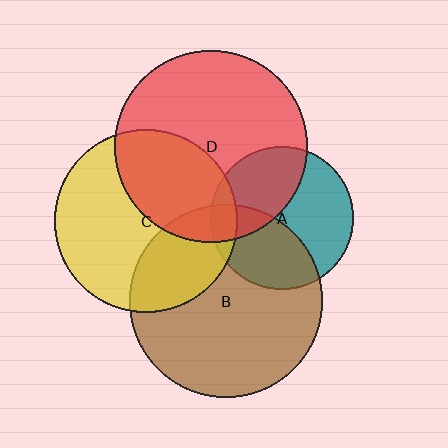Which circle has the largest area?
Circle B (brown).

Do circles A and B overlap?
Yes.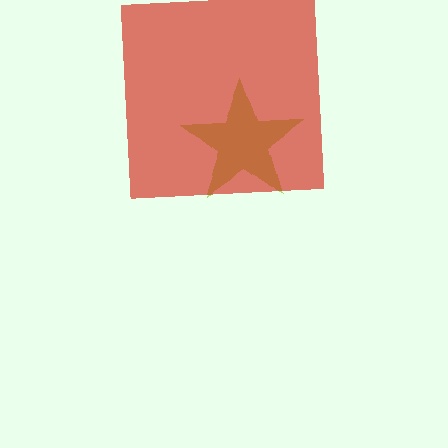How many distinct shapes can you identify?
There are 2 distinct shapes: a lime star, a red square.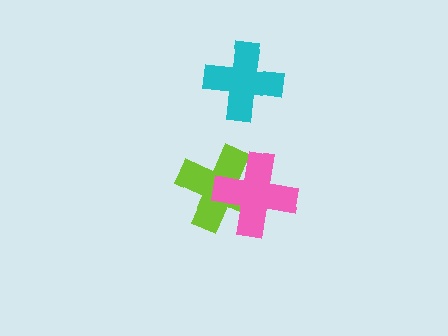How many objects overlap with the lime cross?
1 object overlaps with the lime cross.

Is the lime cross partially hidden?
Yes, it is partially covered by another shape.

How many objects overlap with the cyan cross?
0 objects overlap with the cyan cross.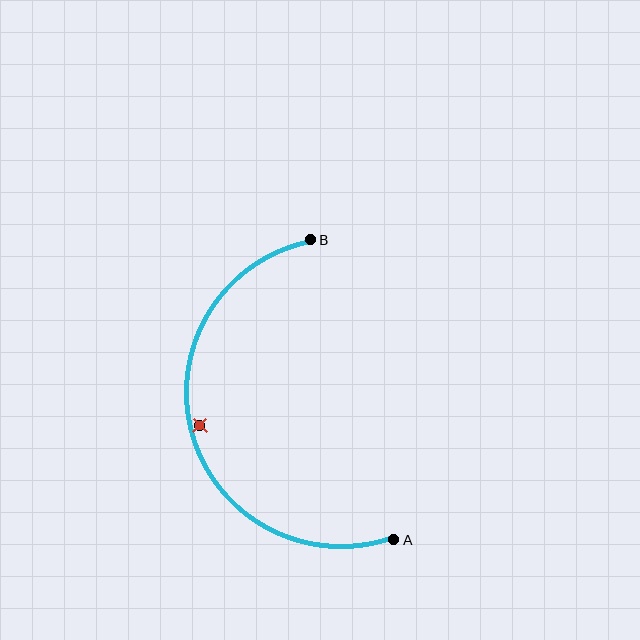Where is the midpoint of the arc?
The arc midpoint is the point on the curve farthest from the straight line joining A and B. It sits to the left of that line.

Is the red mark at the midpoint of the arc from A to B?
No — the red mark does not lie on the arc at all. It sits slightly inside the curve.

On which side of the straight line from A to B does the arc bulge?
The arc bulges to the left of the straight line connecting A and B.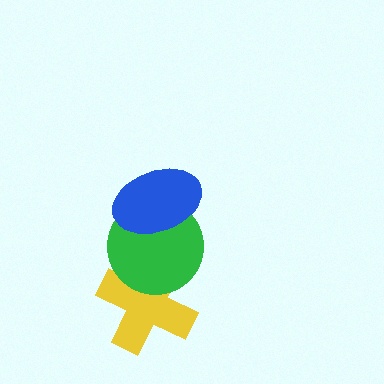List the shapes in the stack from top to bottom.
From top to bottom: the blue ellipse, the green circle, the yellow cross.